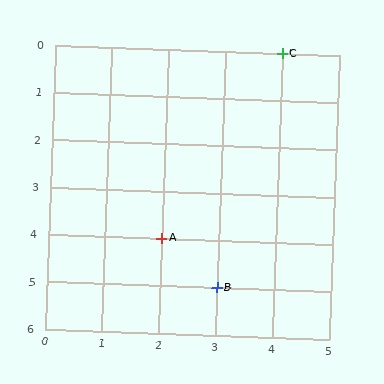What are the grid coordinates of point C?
Point C is at grid coordinates (4, 0).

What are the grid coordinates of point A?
Point A is at grid coordinates (2, 4).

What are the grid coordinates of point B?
Point B is at grid coordinates (3, 5).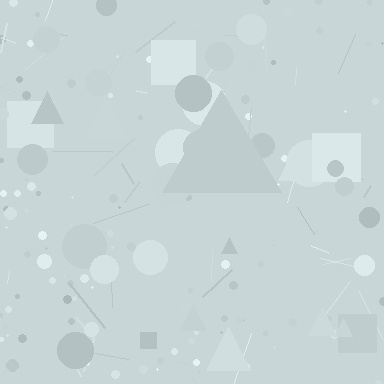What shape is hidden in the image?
A triangle is hidden in the image.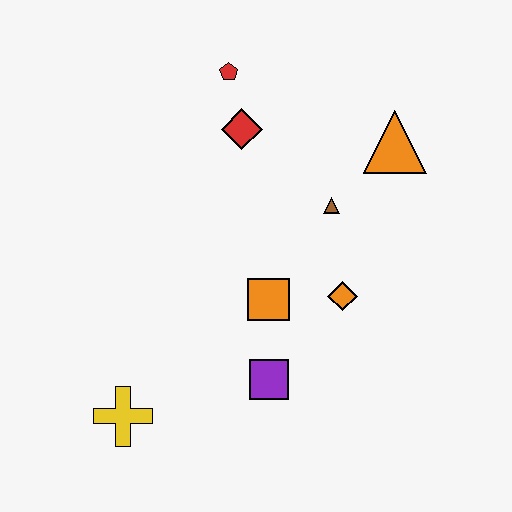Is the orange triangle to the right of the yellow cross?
Yes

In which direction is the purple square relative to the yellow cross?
The purple square is to the right of the yellow cross.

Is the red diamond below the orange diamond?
No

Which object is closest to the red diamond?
The red pentagon is closest to the red diamond.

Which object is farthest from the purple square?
The red pentagon is farthest from the purple square.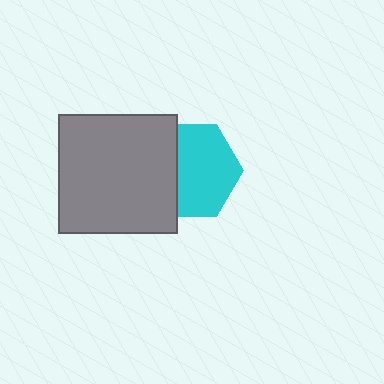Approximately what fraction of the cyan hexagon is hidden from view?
Roughly 34% of the cyan hexagon is hidden behind the gray square.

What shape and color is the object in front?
The object in front is a gray square.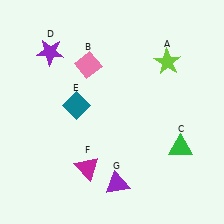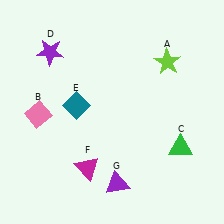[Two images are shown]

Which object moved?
The pink diamond (B) moved left.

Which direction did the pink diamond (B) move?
The pink diamond (B) moved left.